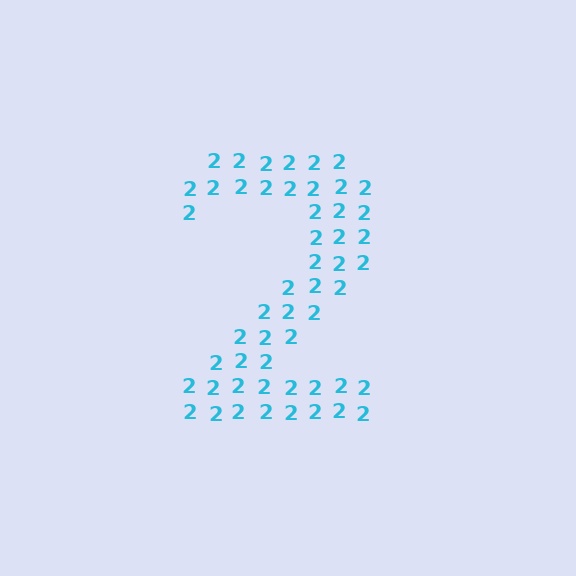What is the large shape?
The large shape is the digit 2.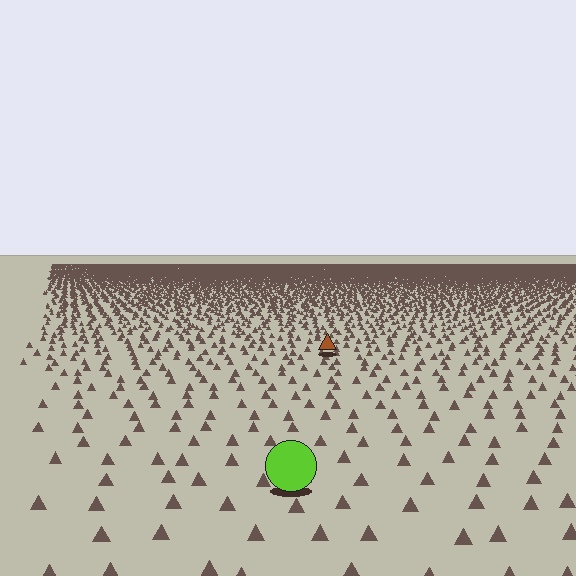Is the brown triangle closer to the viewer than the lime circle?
No. The lime circle is closer — you can tell from the texture gradient: the ground texture is coarser near it.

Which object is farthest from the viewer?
The brown triangle is farthest from the viewer. It appears smaller and the ground texture around it is denser.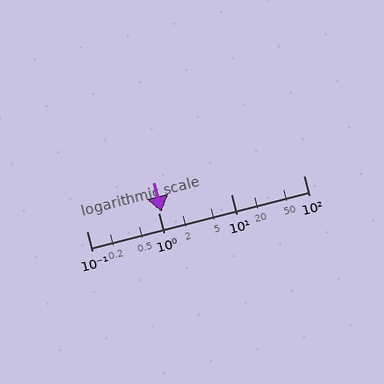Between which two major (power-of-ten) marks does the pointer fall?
The pointer is between 1 and 10.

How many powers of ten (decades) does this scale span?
The scale spans 3 decades, from 0.1 to 100.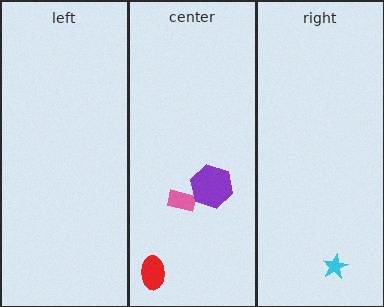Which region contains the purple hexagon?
The center region.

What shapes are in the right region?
The cyan star.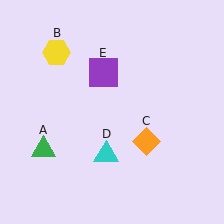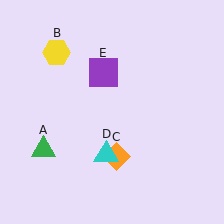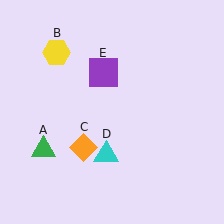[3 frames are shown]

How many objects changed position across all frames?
1 object changed position: orange diamond (object C).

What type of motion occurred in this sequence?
The orange diamond (object C) rotated clockwise around the center of the scene.